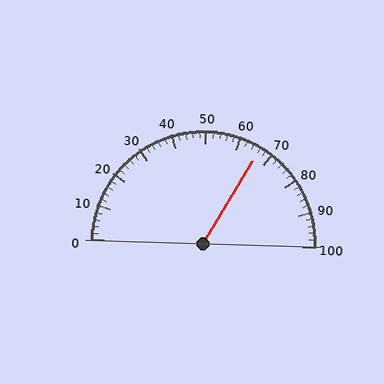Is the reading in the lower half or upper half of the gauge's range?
The reading is in the upper half of the range (0 to 100).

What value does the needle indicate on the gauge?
The needle indicates approximately 66.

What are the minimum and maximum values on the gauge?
The gauge ranges from 0 to 100.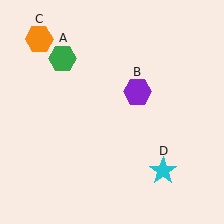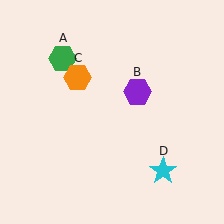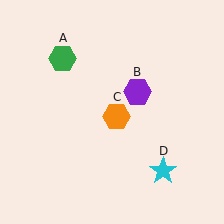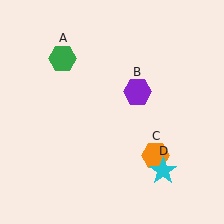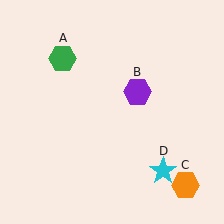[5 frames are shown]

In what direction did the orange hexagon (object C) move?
The orange hexagon (object C) moved down and to the right.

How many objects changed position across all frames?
1 object changed position: orange hexagon (object C).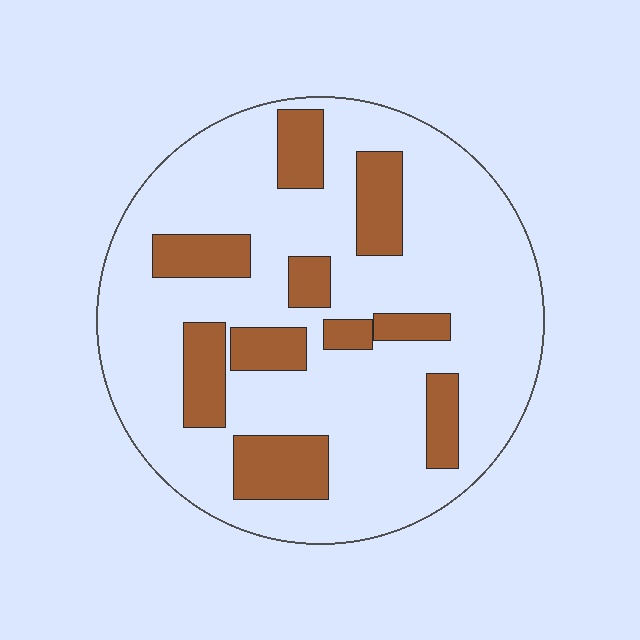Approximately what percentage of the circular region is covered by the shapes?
Approximately 25%.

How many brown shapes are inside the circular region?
10.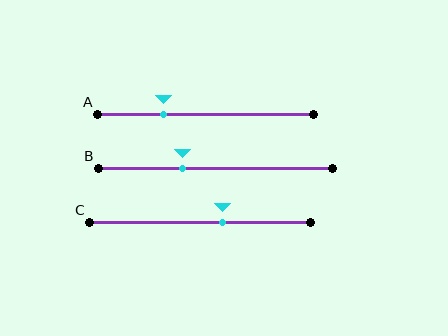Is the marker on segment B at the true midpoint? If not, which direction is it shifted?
No, the marker on segment B is shifted to the left by about 14% of the segment length.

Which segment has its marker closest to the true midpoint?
Segment C has its marker closest to the true midpoint.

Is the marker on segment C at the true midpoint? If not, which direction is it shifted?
No, the marker on segment C is shifted to the right by about 10% of the segment length.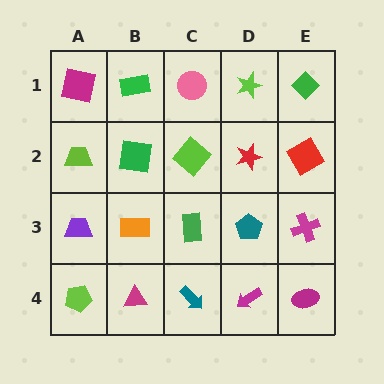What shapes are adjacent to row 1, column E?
A red square (row 2, column E), a lime star (row 1, column D).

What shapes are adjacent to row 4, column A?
A purple trapezoid (row 3, column A), a magenta triangle (row 4, column B).